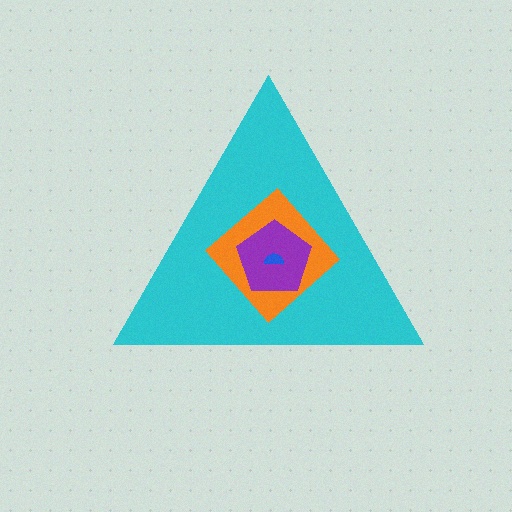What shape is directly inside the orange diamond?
The purple pentagon.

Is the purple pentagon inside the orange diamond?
Yes.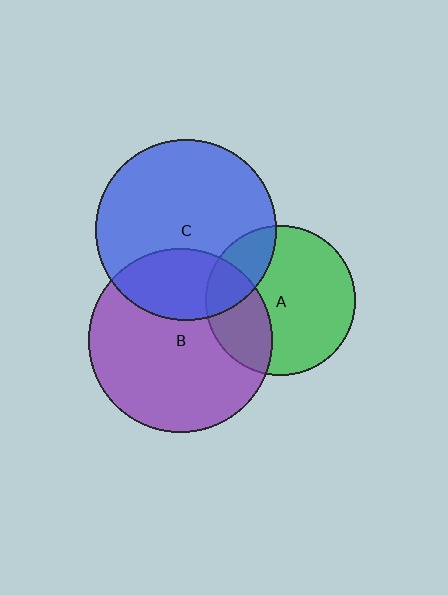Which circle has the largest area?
Circle B (purple).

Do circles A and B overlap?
Yes.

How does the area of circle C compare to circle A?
Approximately 1.4 times.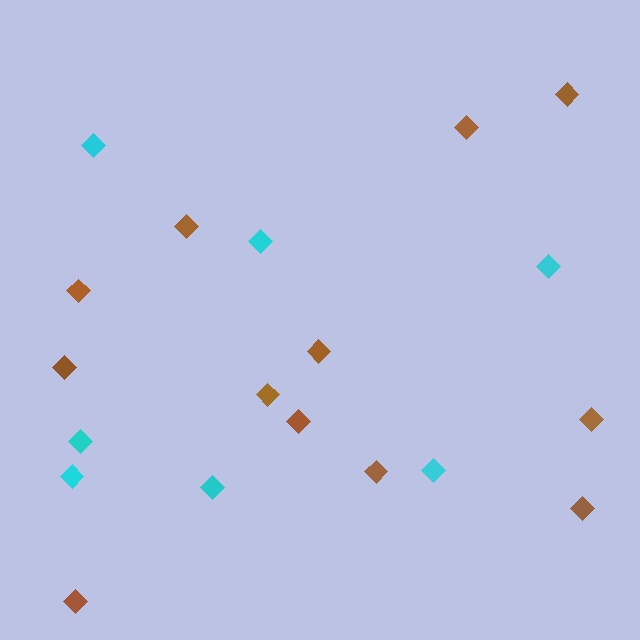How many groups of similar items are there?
There are 2 groups: one group of brown diamonds (12) and one group of cyan diamonds (7).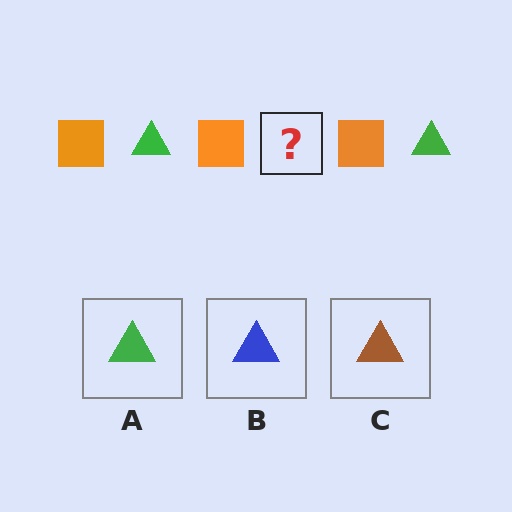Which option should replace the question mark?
Option A.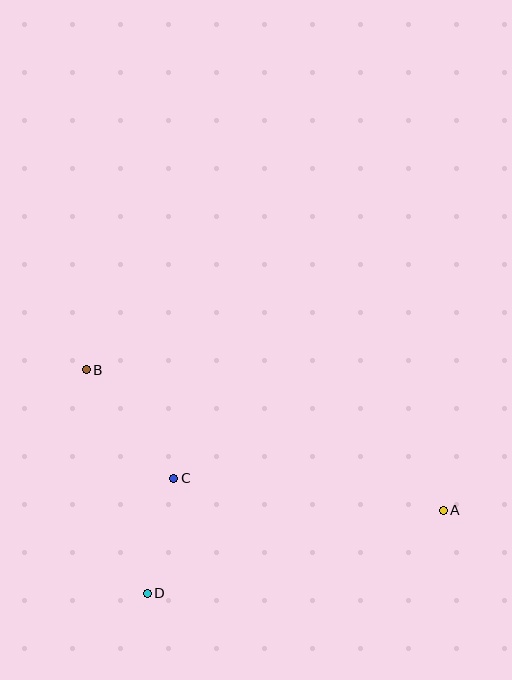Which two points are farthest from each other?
Points A and B are farthest from each other.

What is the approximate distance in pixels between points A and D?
The distance between A and D is approximately 307 pixels.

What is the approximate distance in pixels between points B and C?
The distance between B and C is approximately 139 pixels.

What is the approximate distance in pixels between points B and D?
The distance between B and D is approximately 232 pixels.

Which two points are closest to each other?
Points C and D are closest to each other.